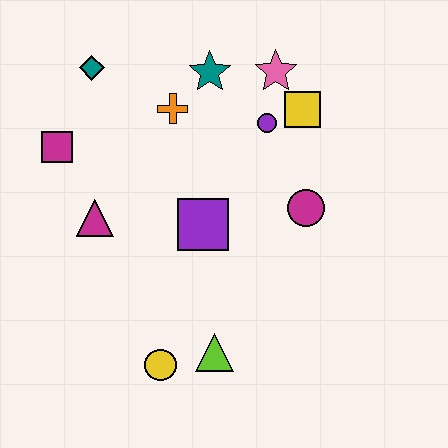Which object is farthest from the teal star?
The yellow circle is farthest from the teal star.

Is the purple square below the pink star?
Yes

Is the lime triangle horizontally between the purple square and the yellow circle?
No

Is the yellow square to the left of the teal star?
No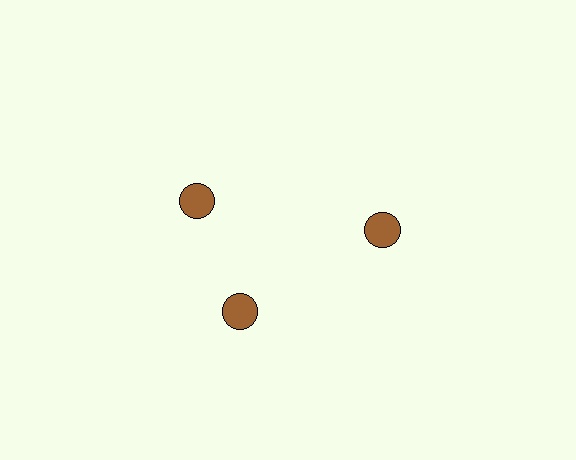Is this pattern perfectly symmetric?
No. The 3 brown circles are arranged in a ring, but one element near the 11 o'clock position is rotated out of alignment along the ring, breaking the 3-fold rotational symmetry.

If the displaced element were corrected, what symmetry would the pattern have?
It would have 3-fold rotational symmetry — the pattern would map onto itself every 120 degrees.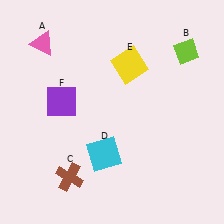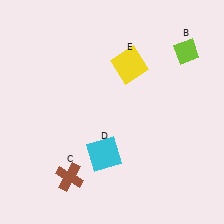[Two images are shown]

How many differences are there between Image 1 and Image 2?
There are 2 differences between the two images.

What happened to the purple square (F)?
The purple square (F) was removed in Image 2. It was in the top-left area of Image 1.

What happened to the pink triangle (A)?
The pink triangle (A) was removed in Image 2. It was in the top-left area of Image 1.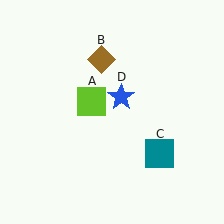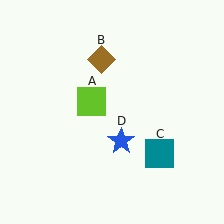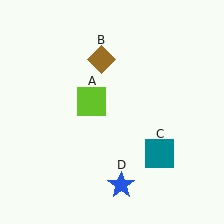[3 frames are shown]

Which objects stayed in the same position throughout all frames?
Lime square (object A) and brown diamond (object B) and teal square (object C) remained stationary.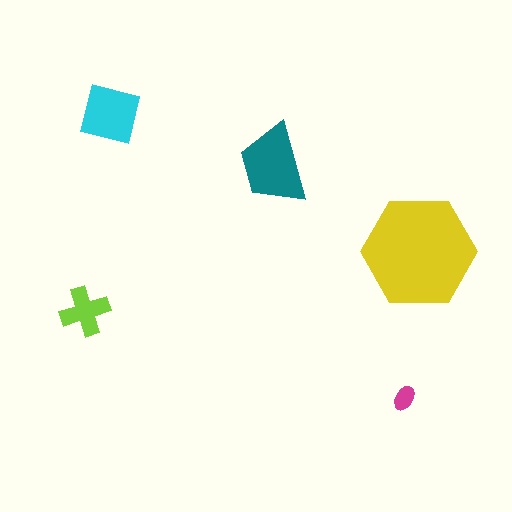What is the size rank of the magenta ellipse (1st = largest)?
5th.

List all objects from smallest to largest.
The magenta ellipse, the lime cross, the cyan square, the teal trapezoid, the yellow hexagon.